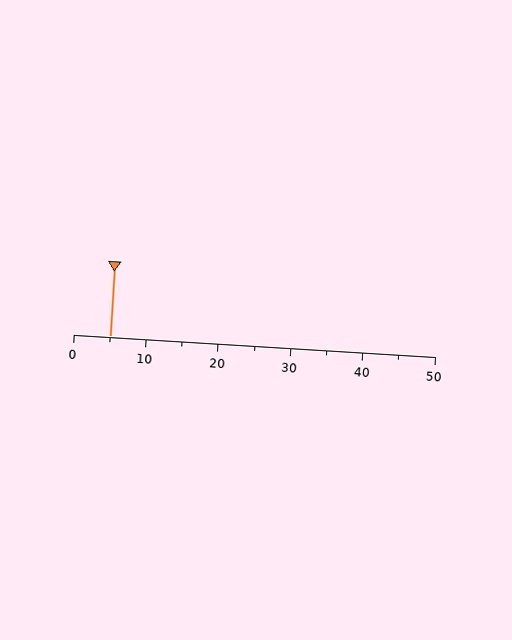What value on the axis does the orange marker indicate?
The marker indicates approximately 5.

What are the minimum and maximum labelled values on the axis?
The axis runs from 0 to 50.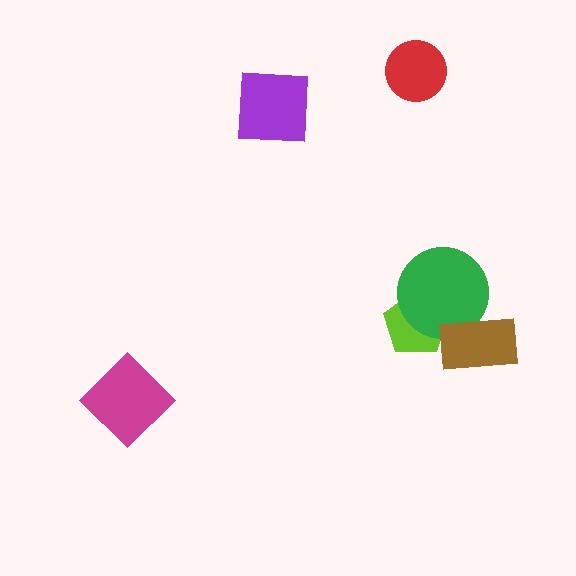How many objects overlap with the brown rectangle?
1 object overlaps with the brown rectangle.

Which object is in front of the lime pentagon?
The green circle is in front of the lime pentagon.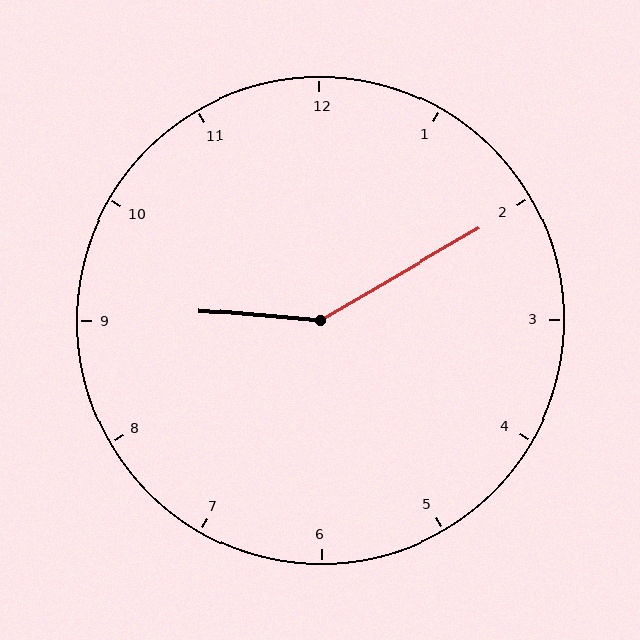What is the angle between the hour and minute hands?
Approximately 145 degrees.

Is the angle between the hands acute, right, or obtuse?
It is obtuse.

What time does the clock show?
9:10.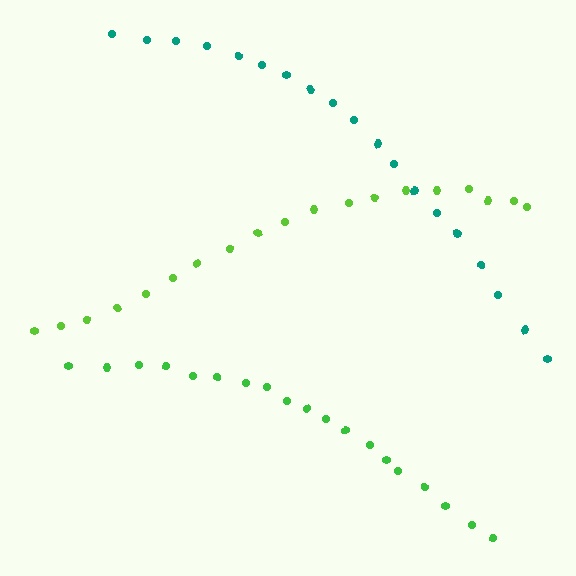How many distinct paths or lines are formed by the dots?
There are 3 distinct paths.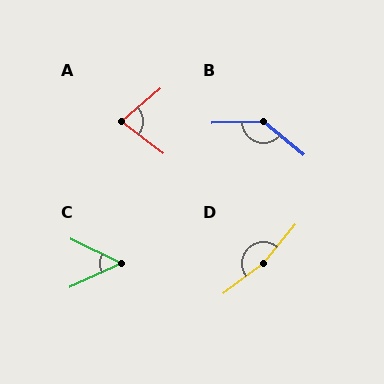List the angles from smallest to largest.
C (50°), A (78°), B (139°), D (166°).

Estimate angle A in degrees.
Approximately 78 degrees.